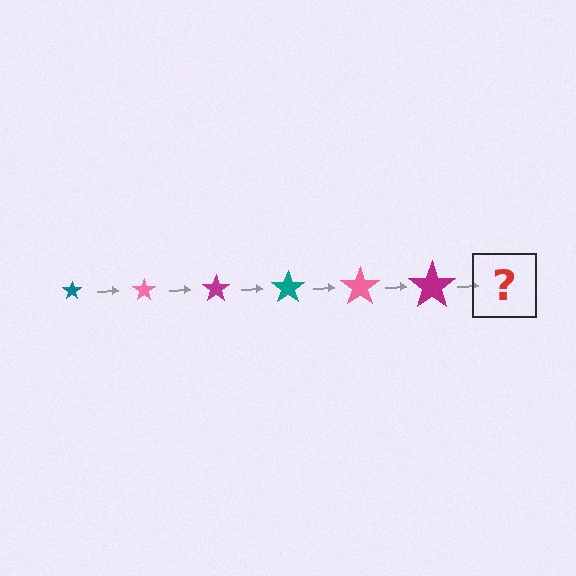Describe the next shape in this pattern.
It should be a teal star, larger than the previous one.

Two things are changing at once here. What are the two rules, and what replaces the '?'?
The two rules are that the star grows larger each step and the color cycles through teal, pink, and magenta. The '?' should be a teal star, larger than the previous one.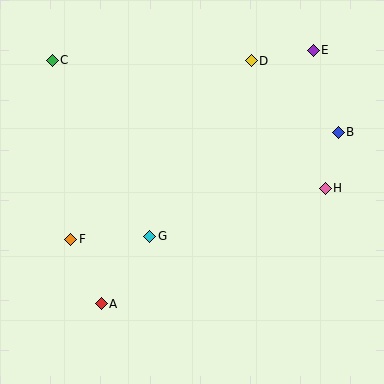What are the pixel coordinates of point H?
Point H is at (325, 188).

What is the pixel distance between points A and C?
The distance between A and C is 248 pixels.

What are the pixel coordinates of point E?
Point E is at (313, 50).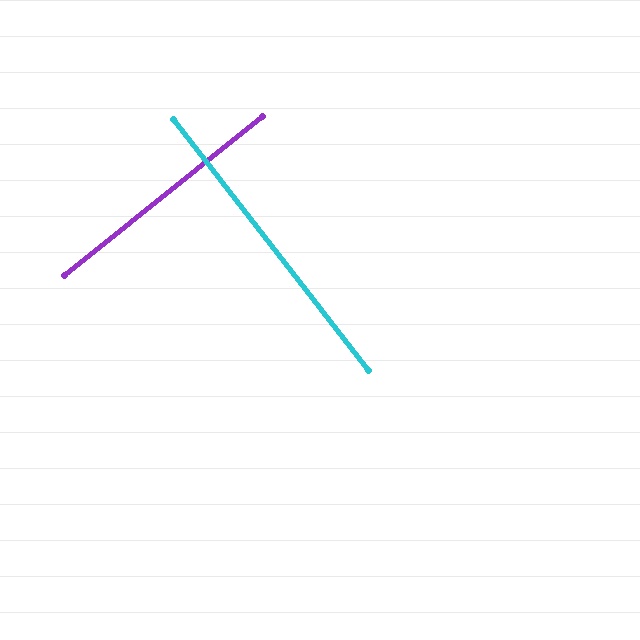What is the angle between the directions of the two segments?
Approximately 89 degrees.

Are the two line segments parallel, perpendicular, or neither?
Perpendicular — they meet at approximately 89°.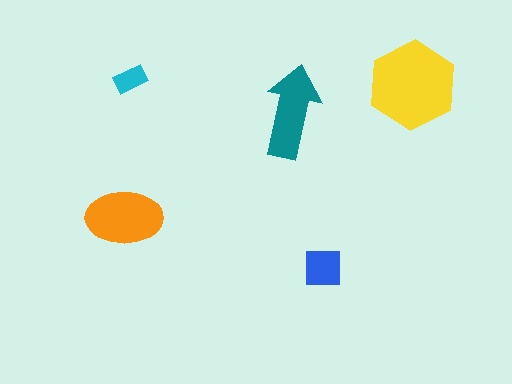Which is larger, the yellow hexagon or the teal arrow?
The yellow hexagon.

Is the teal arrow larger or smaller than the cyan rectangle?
Larger.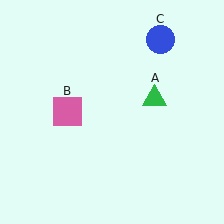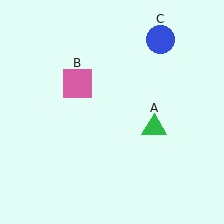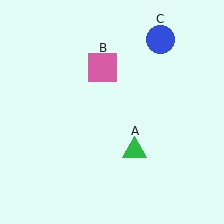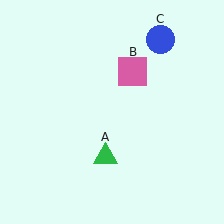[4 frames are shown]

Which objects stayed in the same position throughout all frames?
Blue circle (object C) remained stationary.